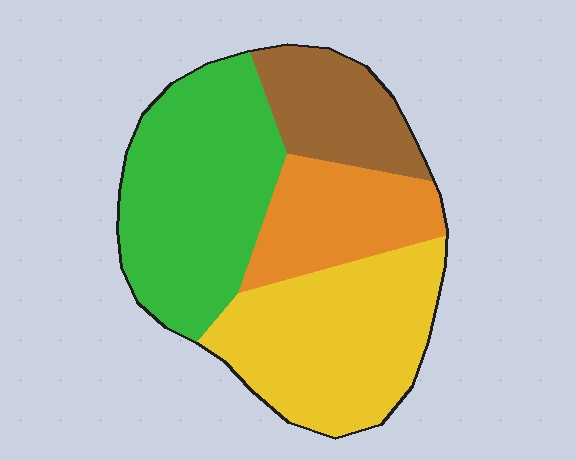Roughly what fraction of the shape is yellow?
Yellow covers roughly 30% of the shape.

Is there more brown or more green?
Green.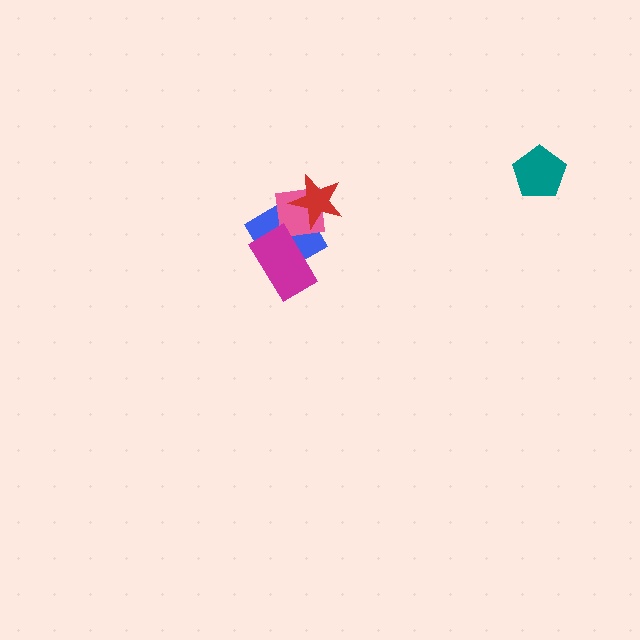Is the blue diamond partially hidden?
Yes, it is partially covered by another shape.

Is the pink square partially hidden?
Yes, it is partially covered by another shape.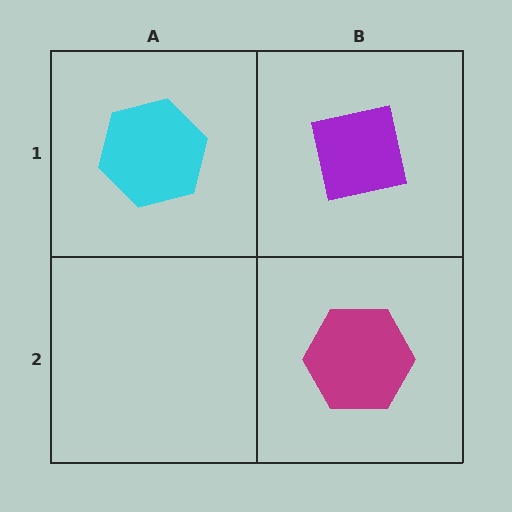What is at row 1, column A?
A cyan hexagon.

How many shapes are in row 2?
1 shape.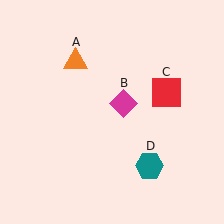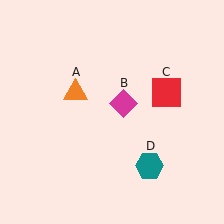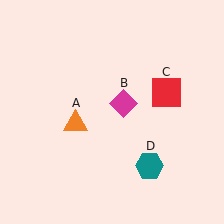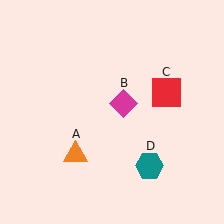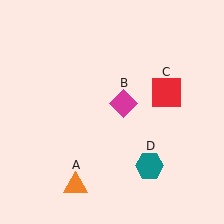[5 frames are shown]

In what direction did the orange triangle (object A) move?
The orange triangle (object A) moved down.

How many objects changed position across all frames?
1 object changed position: orange triangle (object A).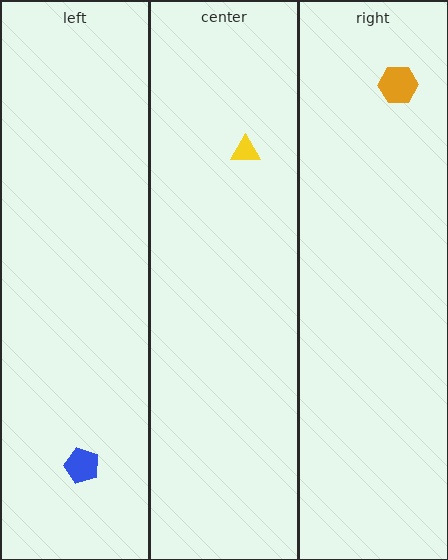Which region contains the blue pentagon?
The left region.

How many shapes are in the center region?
1.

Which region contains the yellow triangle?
The center region.